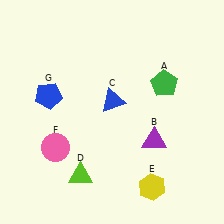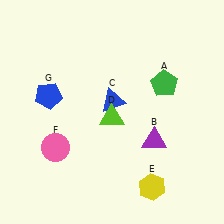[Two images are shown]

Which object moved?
The lime triangle (D) moved up.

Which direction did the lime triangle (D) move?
The lime triangle (D) moved up.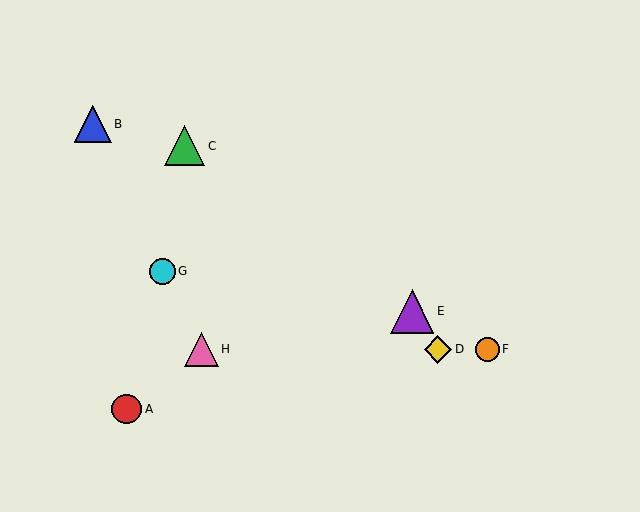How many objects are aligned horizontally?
3 objects (D, F, H) are aligned horizontally.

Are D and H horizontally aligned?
Yes, both are at y≈349.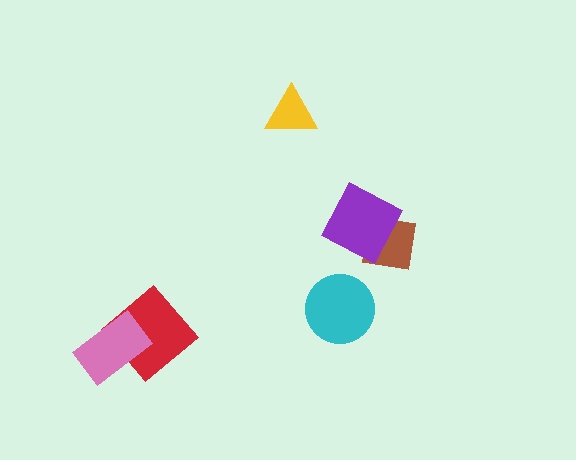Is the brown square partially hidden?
Yes, it is partially covered by another shape.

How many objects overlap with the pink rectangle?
1 object overlaps with the pink rectangle.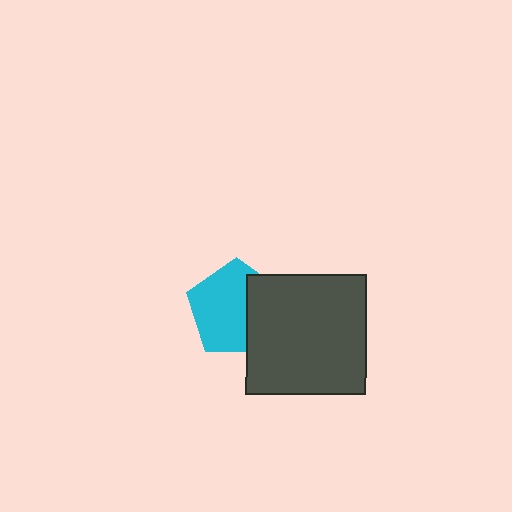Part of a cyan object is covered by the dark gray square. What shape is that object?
It is a pentagon.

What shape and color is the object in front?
The object in front is a dark gray square.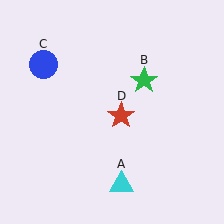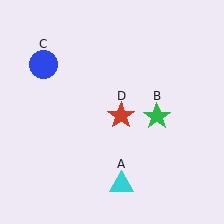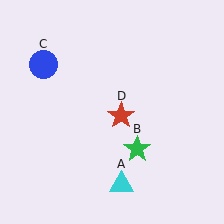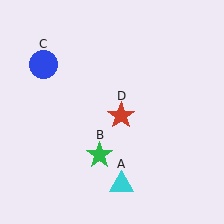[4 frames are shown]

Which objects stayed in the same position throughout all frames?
Cyan triangle (object A) and blue circle (object C) and red star (object D) remained stationary.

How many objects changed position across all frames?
1 object changed position: green star (object B).